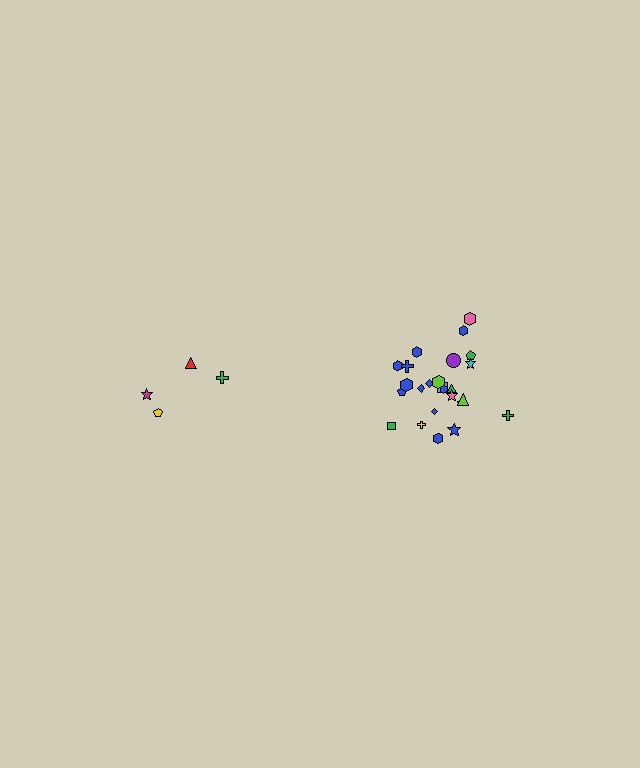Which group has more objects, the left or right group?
The right group.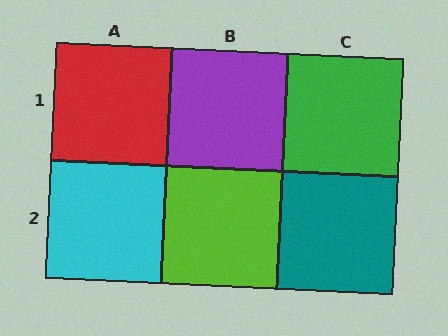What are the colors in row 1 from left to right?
Red, purple, green.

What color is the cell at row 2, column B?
Lime.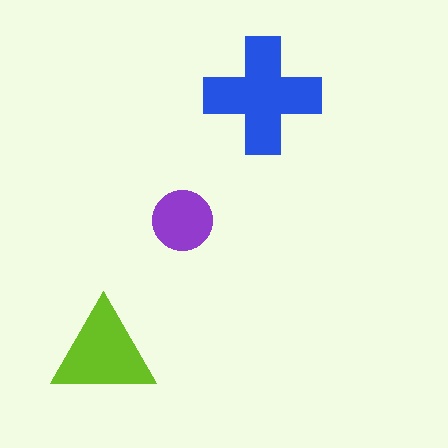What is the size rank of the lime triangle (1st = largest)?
2nd.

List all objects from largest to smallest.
The blue cross, the lime triangle, the purple circle.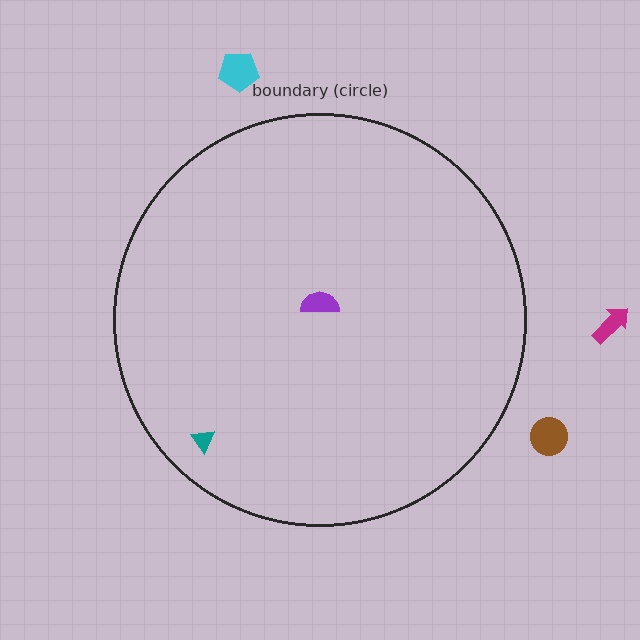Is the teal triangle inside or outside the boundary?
Inside.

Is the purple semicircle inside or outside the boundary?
Inside.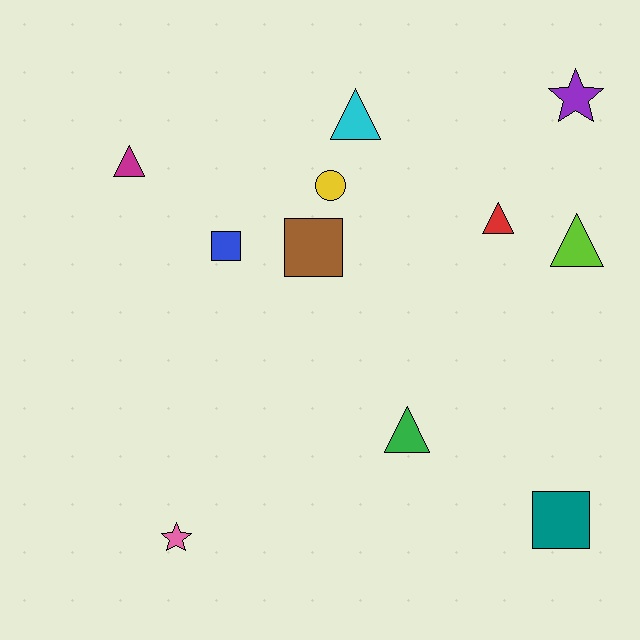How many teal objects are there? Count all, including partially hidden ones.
There is 1 teal object.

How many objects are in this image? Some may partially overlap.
There are 11 objects.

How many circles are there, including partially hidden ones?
There is 1 circle.